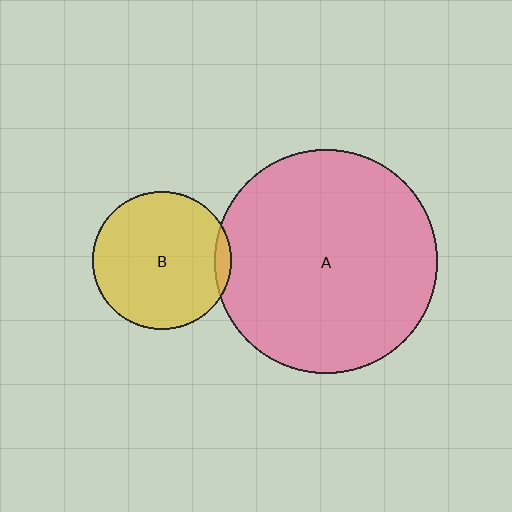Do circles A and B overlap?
Yes.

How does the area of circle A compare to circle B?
Approximately 2.6 times.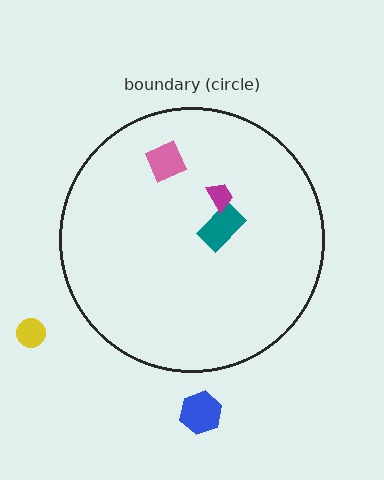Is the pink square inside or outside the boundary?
Inside.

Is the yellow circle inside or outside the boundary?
Outside.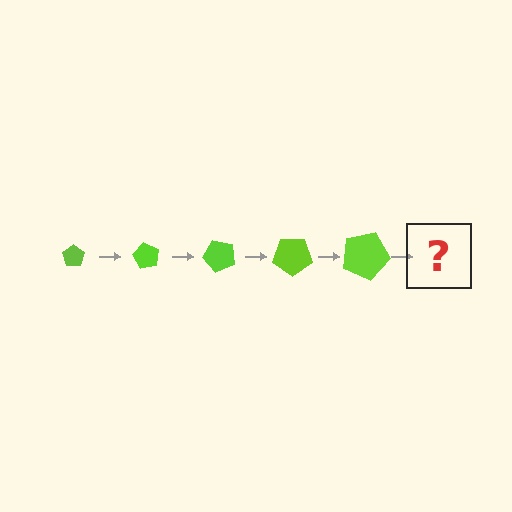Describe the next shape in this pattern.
It should be a pentagon, larger than the previous one and rotated 300 degrees from the start.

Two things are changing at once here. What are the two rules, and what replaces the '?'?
The two rules are that the pentagon grows larger each step and it rotates 60 degrees each step. The '?' should be a pentagon, larger than the previous one and rotated 300 degrees from the start.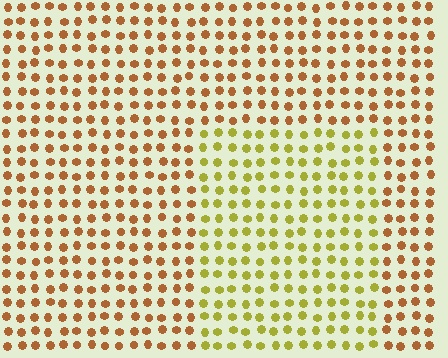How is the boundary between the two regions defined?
The boundary is defined purely by a slight shift in hue (about 39 degrees). Spacing, size, and orientation are identical on both sides.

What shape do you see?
I see a rectangle.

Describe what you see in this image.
The image is filled with small brown elements in a uniform arrangement. A rectangle-shaped region is visible where the elements are tinted to a slightly different hue, forming a subtle color boundary.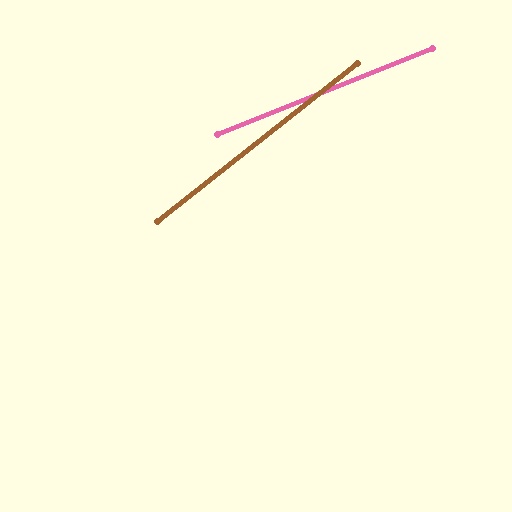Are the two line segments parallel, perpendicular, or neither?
Neither parallel nor perpendicular — they differ by about 17°.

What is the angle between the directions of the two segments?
Approximately 17 degrees.